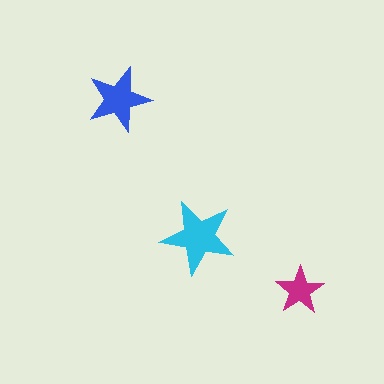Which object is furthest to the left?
The blue star is leftmost.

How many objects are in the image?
There are 3 objects in the image.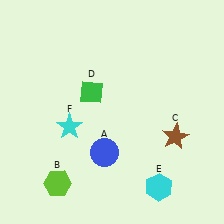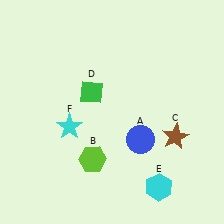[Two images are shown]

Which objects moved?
The objects that moved are: the blue circle (A), the lime hexagon (B).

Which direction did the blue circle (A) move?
The blue circle (A) moved right.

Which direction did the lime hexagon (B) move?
The lime hexagon (B) moved right.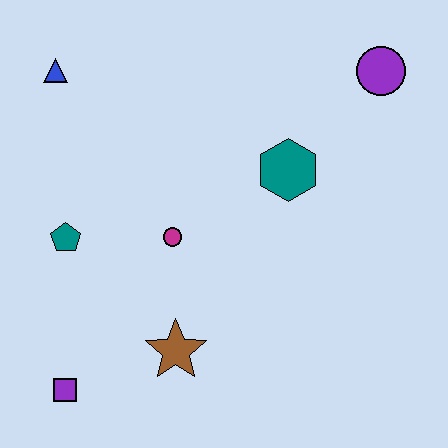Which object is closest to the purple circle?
The teal hexagon is closest to the purple circle.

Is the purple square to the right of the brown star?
No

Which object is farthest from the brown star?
The purple circle is farthest from the brown star.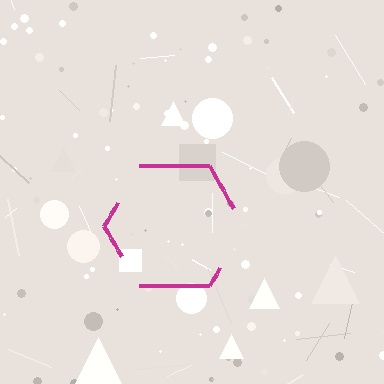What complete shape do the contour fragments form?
The contour fragments form a hexagon.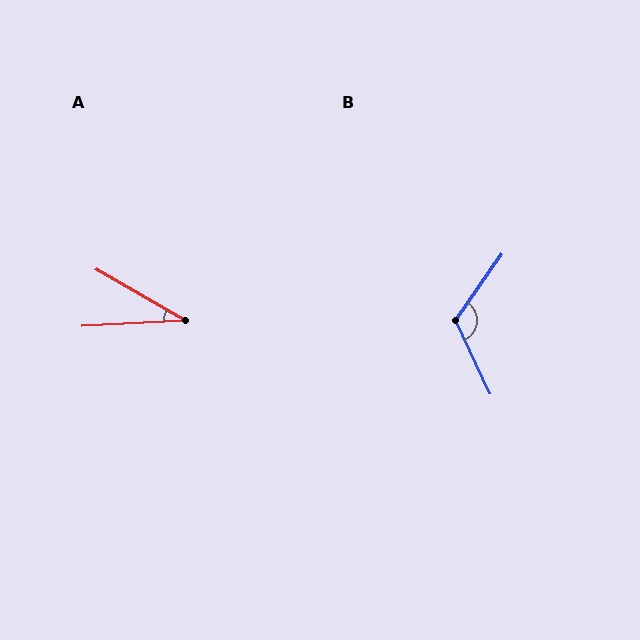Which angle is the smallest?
A, at approximately 33 degrees.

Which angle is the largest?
B, at approximately 120 degrees.